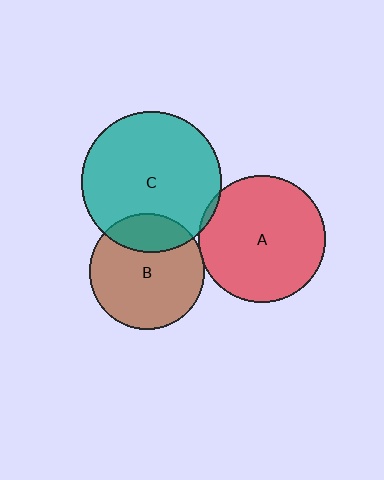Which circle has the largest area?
Circle C (teal).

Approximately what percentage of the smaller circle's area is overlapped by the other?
Approximately 5%.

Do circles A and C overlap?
Yes.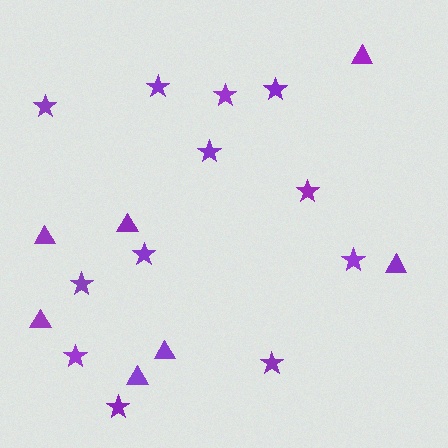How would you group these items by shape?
There are 2 groups: one group of stars (12) and one group of triangles (7).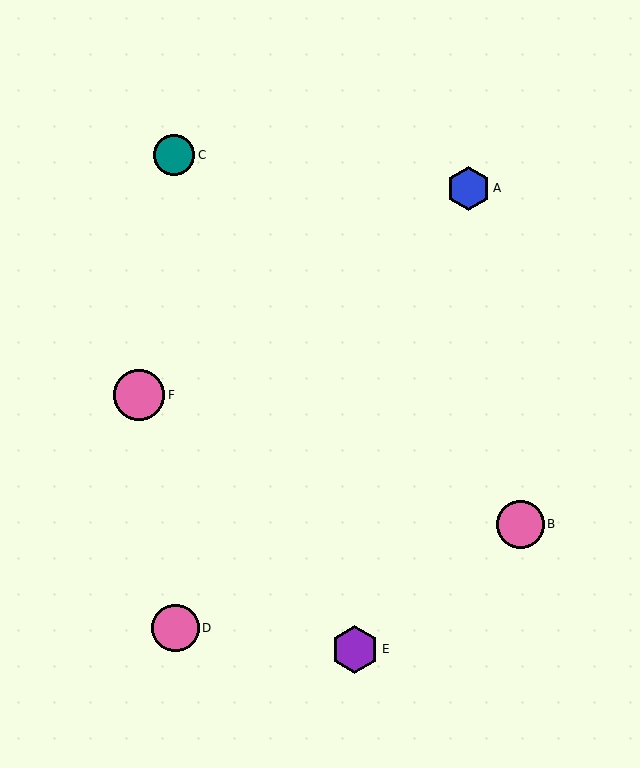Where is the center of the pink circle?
The center of the pink circle is at (520, 524).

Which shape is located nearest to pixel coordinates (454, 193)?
The blue hexagon (labeled A) at (468, 188) is nearest to that location.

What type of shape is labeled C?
Shape C is a teal circle.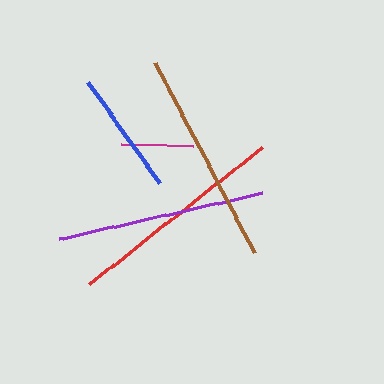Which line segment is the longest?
The red line is the longest at approximately 220 pixels.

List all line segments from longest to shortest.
From longest to shortest: red, brown, purple, blue, magenta.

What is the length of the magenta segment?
The magenta segment is approximately 72 pixels long.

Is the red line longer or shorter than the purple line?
The red line is longer than the purple line.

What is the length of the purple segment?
The purple segment is approximately 208 pixels long.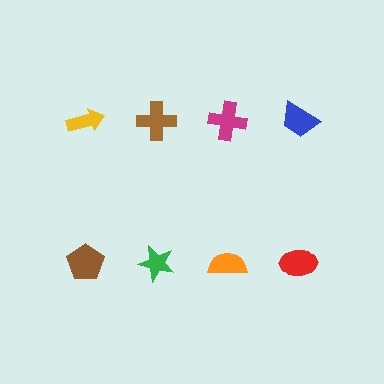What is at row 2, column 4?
A red ellipse.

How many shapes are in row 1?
4 shapes.